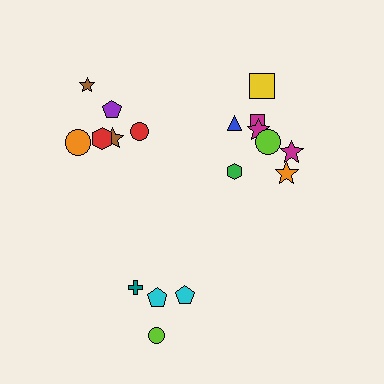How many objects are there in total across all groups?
There are 18 objects.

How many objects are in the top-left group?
There are 6 objects.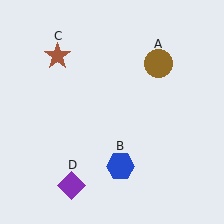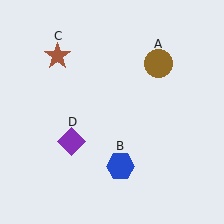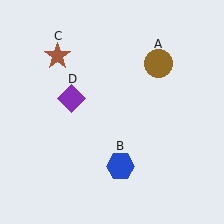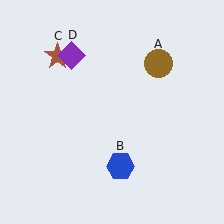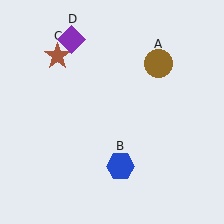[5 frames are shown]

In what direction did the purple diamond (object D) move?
The purple diamond (object D) moved up.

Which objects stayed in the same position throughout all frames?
Brown circle (object A) and blue hexagon (object B) and brown star (object C) remained stationary.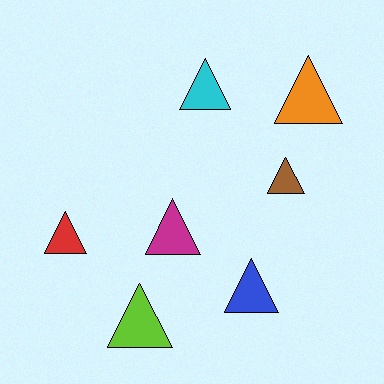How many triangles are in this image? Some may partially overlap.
There are 7 triangles.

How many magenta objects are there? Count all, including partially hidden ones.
There is 1 magenta object.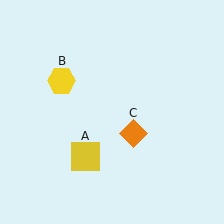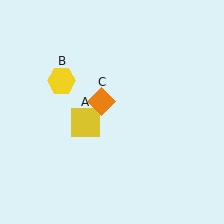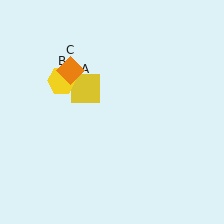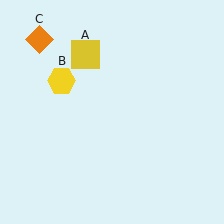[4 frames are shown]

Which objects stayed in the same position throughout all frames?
Yellow hexagon (object B) remained stationary.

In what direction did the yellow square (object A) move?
The yellow square (object A) moved up.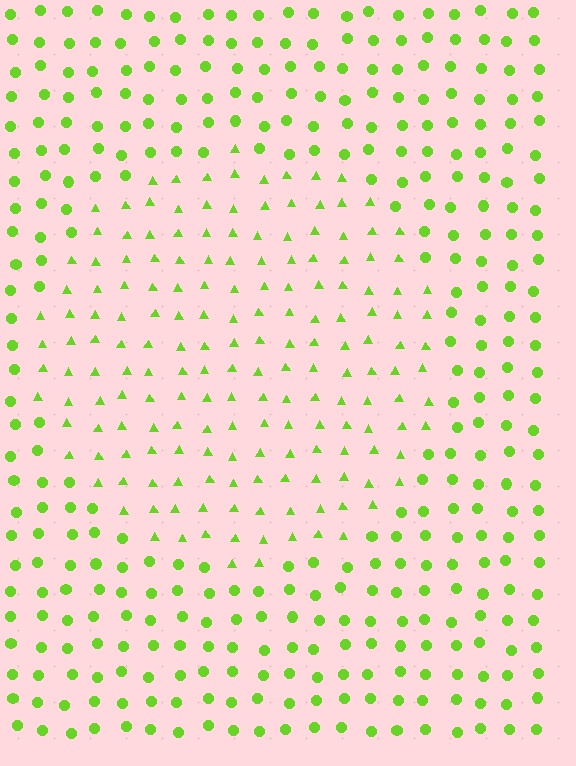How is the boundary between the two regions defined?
The boundary is defined by a change in element shape: triangles inside vs. circles outside. All elements share the same color and spacing.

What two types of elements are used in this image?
The image uses triangles inside the circle region and circles outside it.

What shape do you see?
I see a circle.